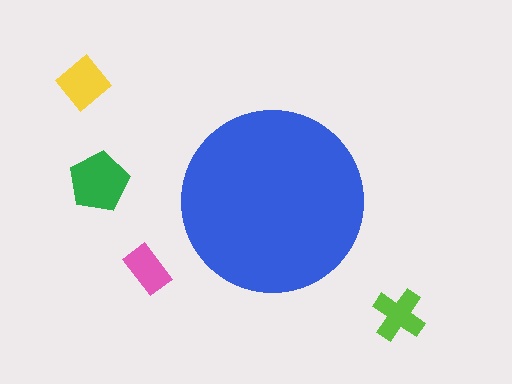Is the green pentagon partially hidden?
No, the green pentagon is fully visible.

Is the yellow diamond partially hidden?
No, the yellow diamond is fully visible.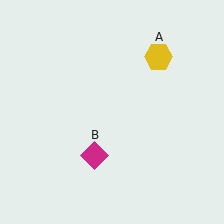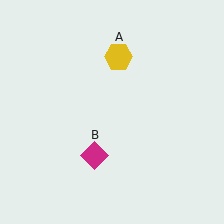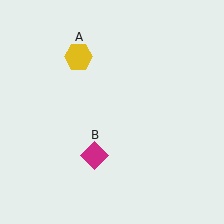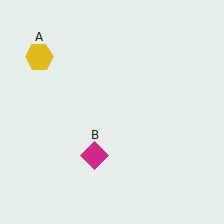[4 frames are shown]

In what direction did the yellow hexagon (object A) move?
The yellow hexagon (object A) moved left.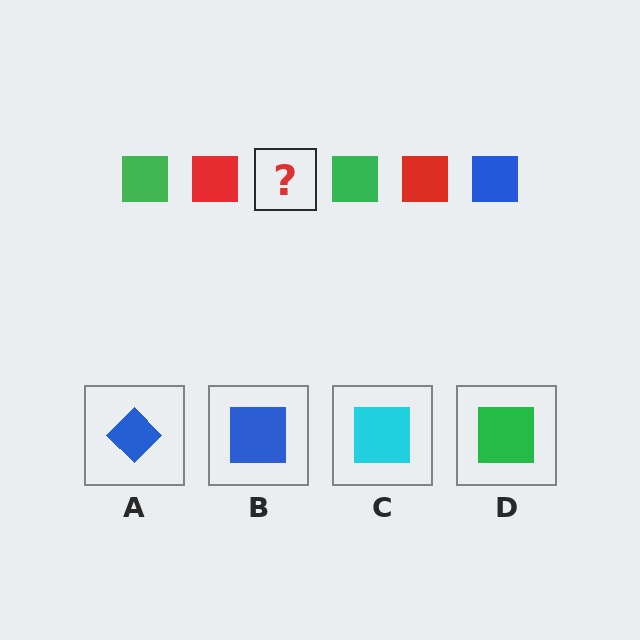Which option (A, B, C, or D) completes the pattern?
B.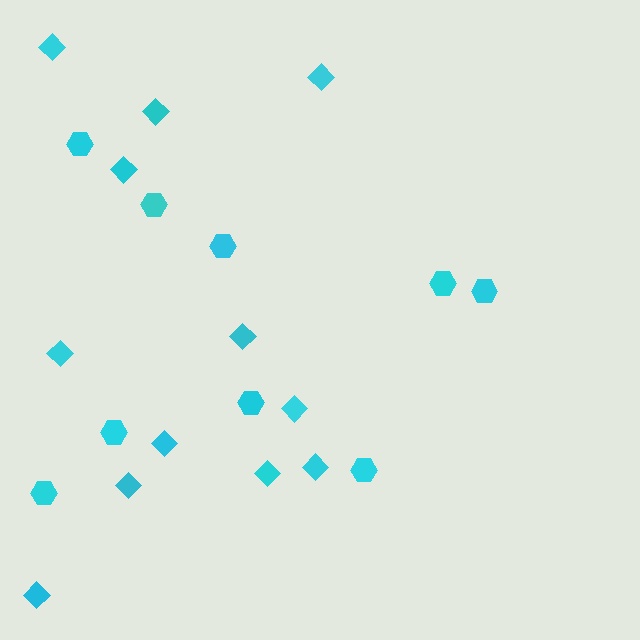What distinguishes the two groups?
There are 2 groups: one group of hexagons (9) and one group of diamonds (12).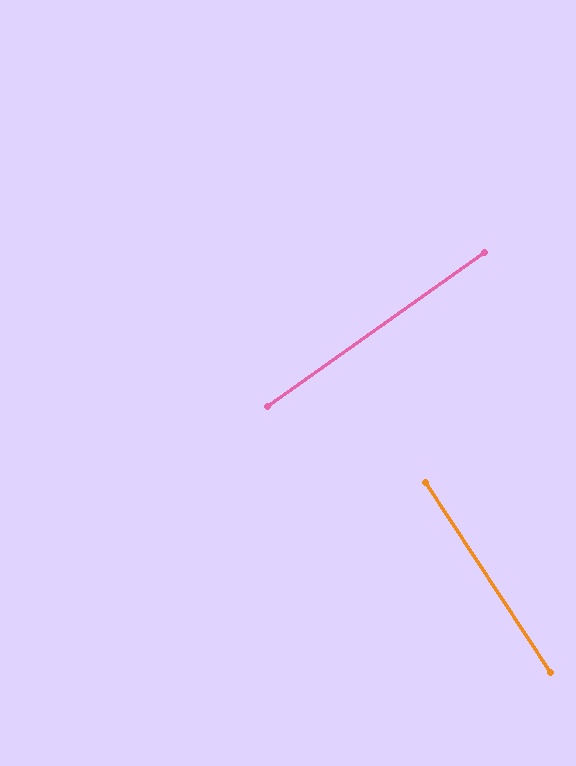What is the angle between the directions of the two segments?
Approximately 88 degrees.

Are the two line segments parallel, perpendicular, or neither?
Perpendicular — they meet at approximately 88°.